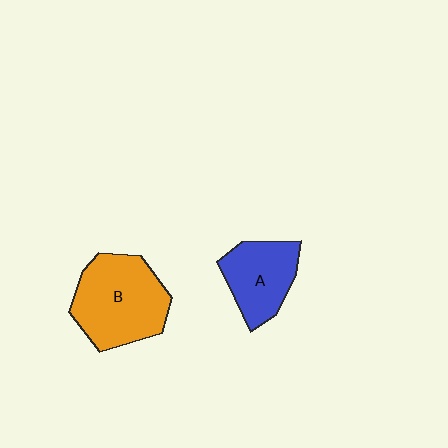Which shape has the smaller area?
Shape A (blue).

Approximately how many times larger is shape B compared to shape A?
Approximately 1.5 times.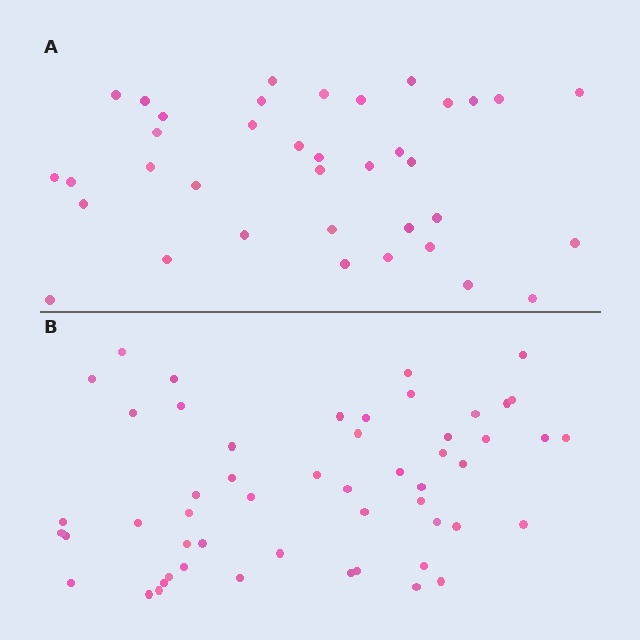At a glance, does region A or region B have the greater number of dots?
Region B (the bottom region) has more dots.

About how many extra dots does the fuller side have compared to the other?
Region B has approximately 15 more dots than region A.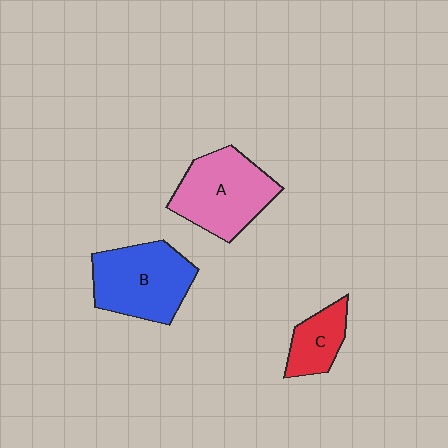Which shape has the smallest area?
Shape C (red).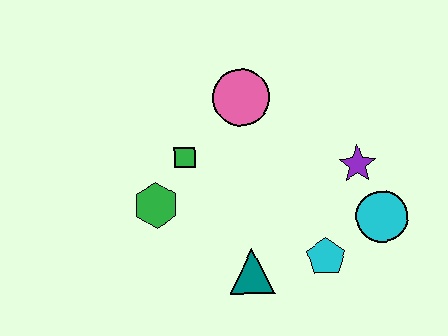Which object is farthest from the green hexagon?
The cyan circle is farthest from the green hexagon.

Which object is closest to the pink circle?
The green square is closest to the pink circle.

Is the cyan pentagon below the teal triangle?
No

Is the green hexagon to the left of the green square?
Yes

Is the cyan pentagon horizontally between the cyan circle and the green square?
Yes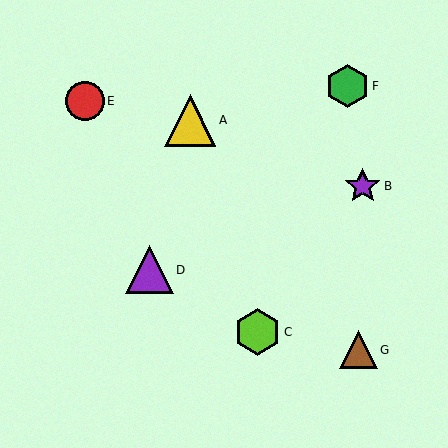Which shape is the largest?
The yellow triangle (labeled A) is the largest.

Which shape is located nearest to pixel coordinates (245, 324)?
The lime hexagon (labeled C) at (257, 332) is nearest to that location.